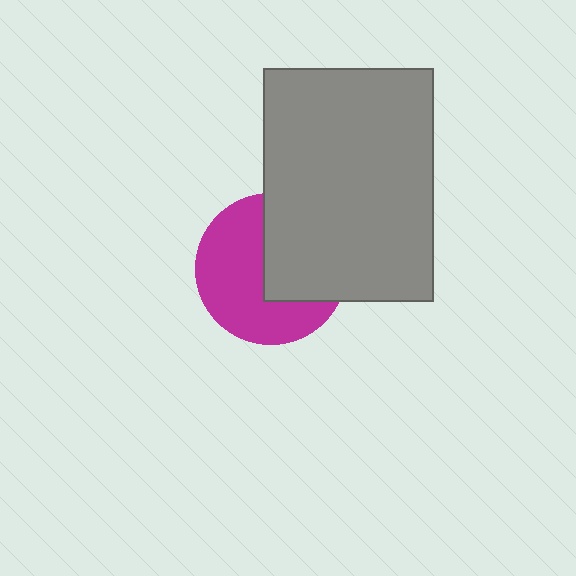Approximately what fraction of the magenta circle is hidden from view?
Roughly 43% of the magenta circle is hidden behind the gray rectangle.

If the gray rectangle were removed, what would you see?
You would see the complete magenta circle.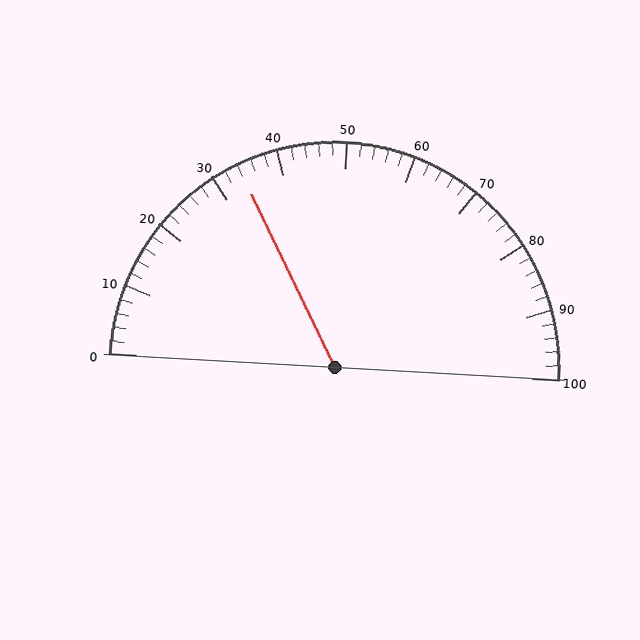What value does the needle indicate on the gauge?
The needle indicates approximately 34.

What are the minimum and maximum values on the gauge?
The gauge ranges from 0 to 100.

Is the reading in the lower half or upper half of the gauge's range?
The reading is in the lower half of the range (0 to 100).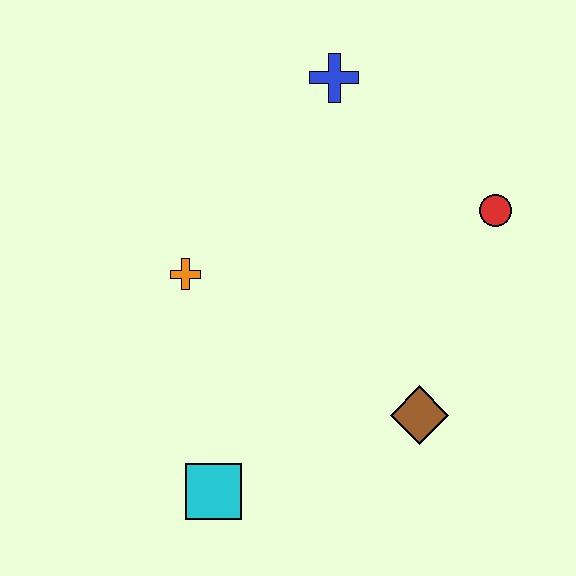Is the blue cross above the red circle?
Yes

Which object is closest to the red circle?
The blue cross is closest to the red circle.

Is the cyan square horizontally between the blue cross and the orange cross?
Yes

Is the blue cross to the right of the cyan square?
Yes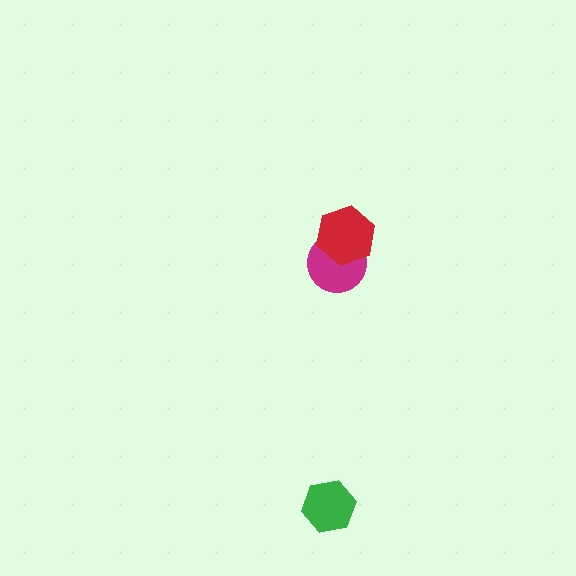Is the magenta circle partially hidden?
Yes, it is partially covered by another shape.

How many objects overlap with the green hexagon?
0 objects overlap with the green hexagon.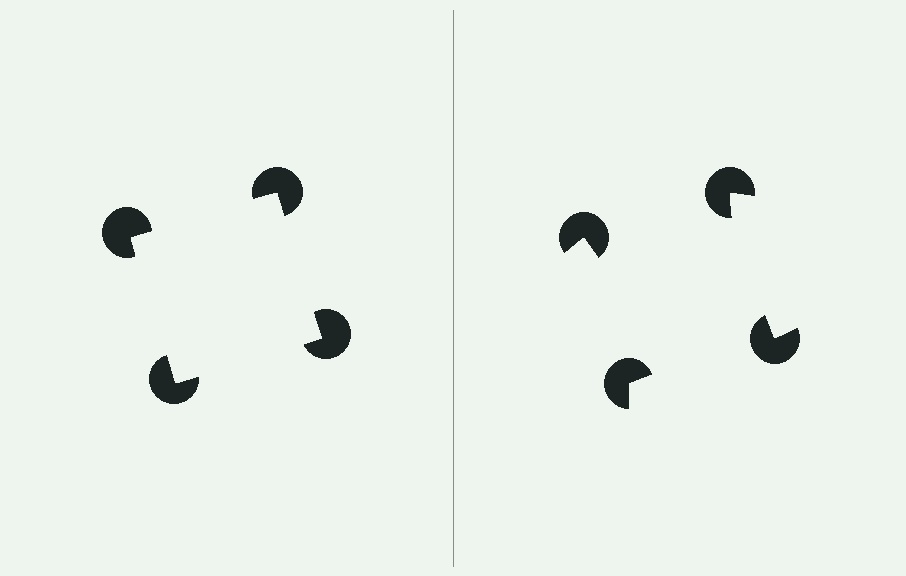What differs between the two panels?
The pac-man discs are positioned identically on both sides; only the wedge orientations differ. On the left they align to a square; on the right they are misaligned.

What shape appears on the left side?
An illusory square.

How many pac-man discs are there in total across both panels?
8 — 4 on each side.